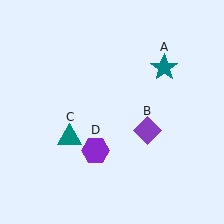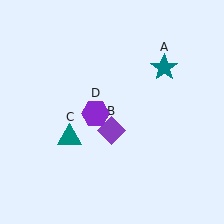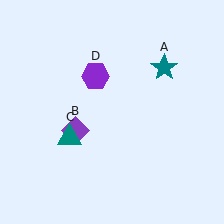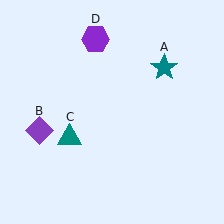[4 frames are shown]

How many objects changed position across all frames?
2 objects changed position: purple diamond (object B), purple hexagon (object D).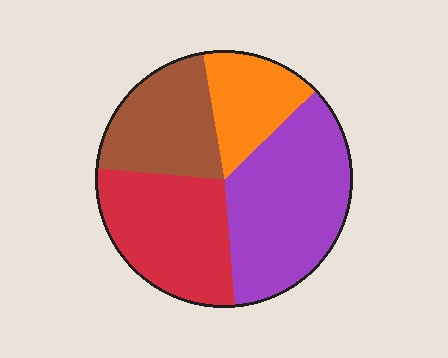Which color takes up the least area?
Orange, at roughly 15%.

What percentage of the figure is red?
Red covers roughly 30% of the figure.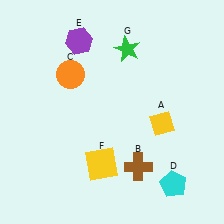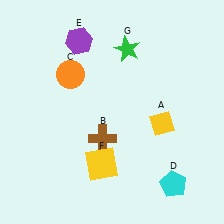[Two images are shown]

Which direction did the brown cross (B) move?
The brown cross (B) moved left.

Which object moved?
The brown cross (B) moved left.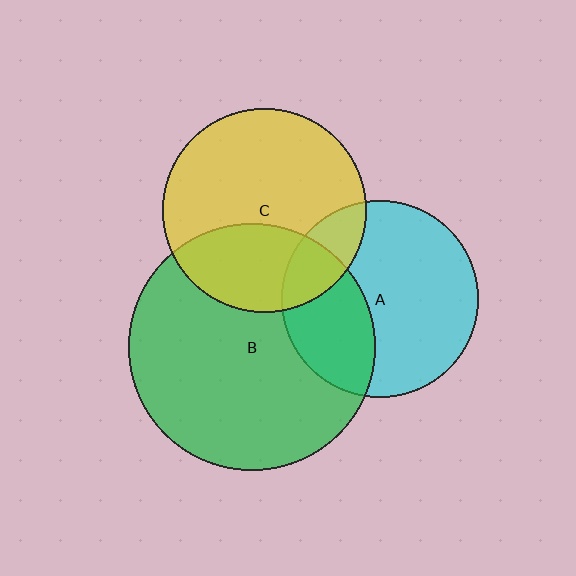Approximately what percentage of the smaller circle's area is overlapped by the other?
Approximately 35%.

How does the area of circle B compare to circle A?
Approximately 1.6 times.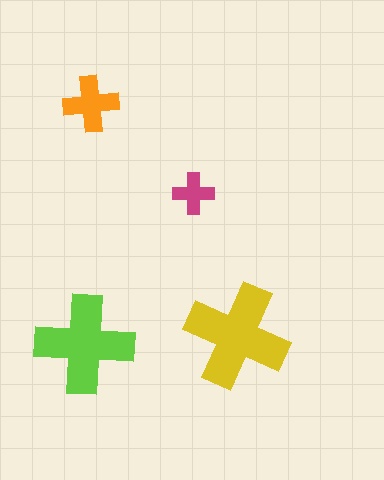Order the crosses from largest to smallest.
the yellow one, the lime one, the orange one, the magenta one.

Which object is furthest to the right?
The yellow cross is rightmost.